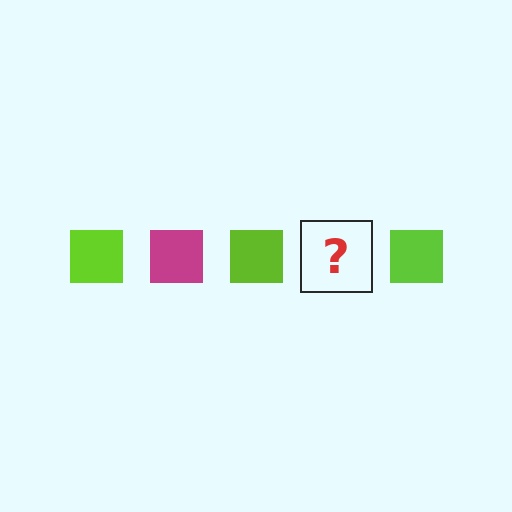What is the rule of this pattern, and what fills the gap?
The rule is that the pattern cycles through lime, magenta squares. The gap should be filled with a magenta square.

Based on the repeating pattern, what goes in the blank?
The blank should be a magenta square.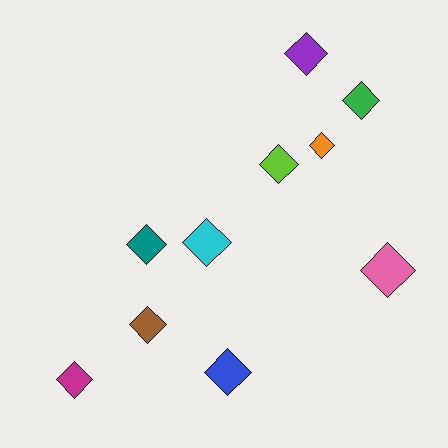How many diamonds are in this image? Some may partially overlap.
There are 10 diamonds.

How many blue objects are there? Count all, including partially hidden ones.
There is 1 blue object.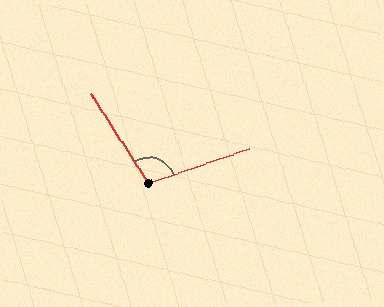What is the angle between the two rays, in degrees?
Approximately 104 degrees.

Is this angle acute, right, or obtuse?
It is obtuse.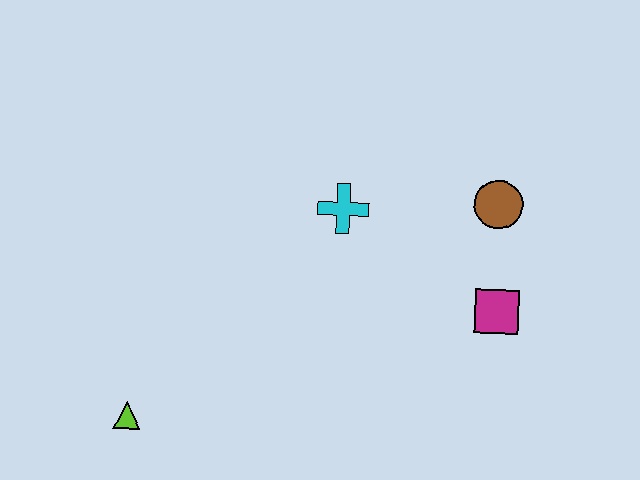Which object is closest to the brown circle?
The magenta square is closest to the brown circle.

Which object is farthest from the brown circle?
The lime triangle is farthest from the brown circle.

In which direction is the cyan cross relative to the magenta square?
The cyan cross is to the left of the magenta square.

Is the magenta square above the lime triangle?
Yes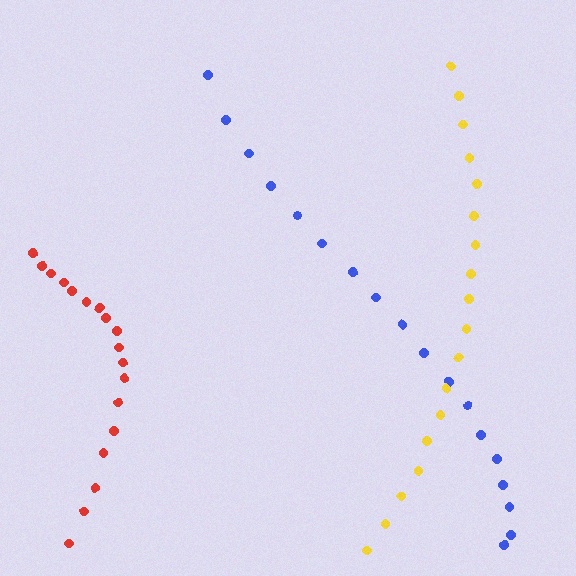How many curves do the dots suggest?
There are 3 distinct paths.